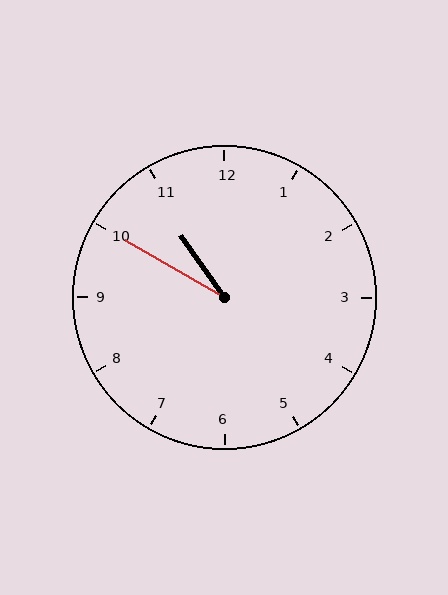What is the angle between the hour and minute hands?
Approximately 25 degrees.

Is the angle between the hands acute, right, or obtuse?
It is acute.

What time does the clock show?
10:50.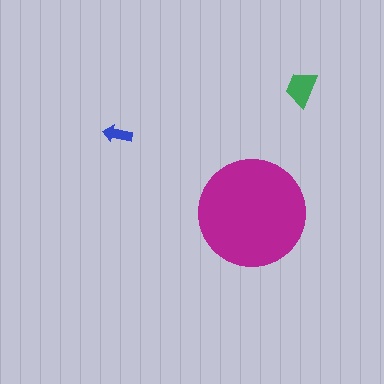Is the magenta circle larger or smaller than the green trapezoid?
Larger.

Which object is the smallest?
The blue arrow.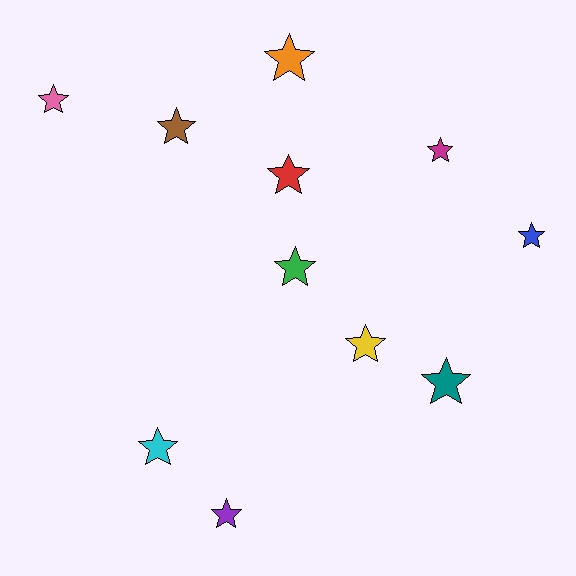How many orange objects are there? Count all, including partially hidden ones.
There is 1 orange object.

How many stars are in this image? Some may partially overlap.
There are 11 stars.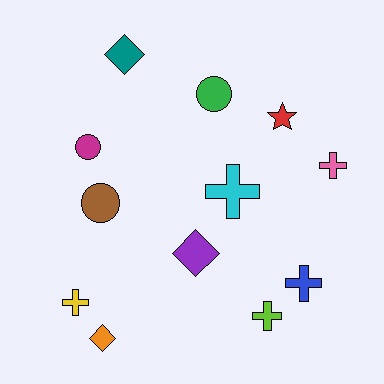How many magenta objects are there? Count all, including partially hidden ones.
There is 1 magenta object.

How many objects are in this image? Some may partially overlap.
There are 12 objects.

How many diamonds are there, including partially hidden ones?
There are 3 diamonds.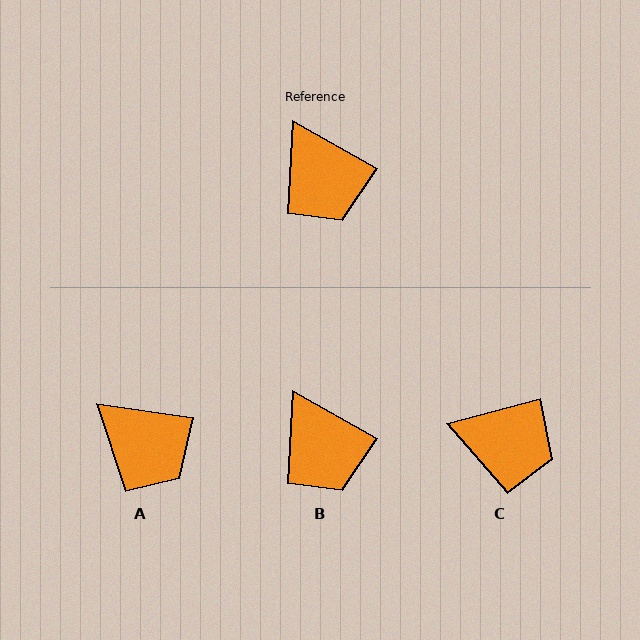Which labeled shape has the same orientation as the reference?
B.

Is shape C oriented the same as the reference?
No, it is off by about 44 degrees.